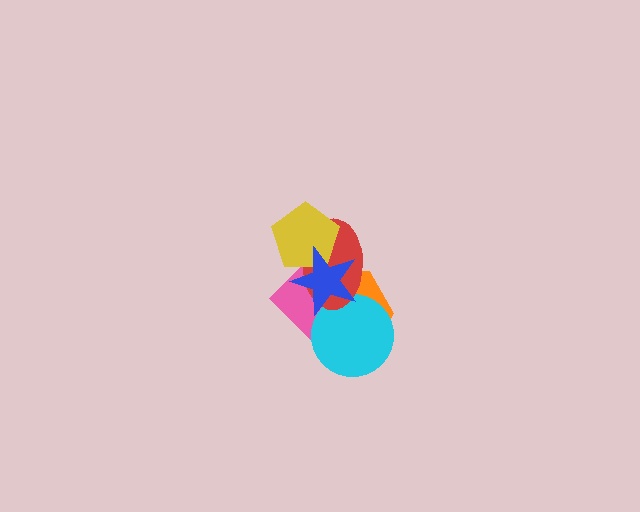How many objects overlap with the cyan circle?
4 objects overlap with the cyan circle.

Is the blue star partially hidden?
No, no other shape covers it.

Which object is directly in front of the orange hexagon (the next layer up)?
The pink diamond is directly in front of the orange hexagon.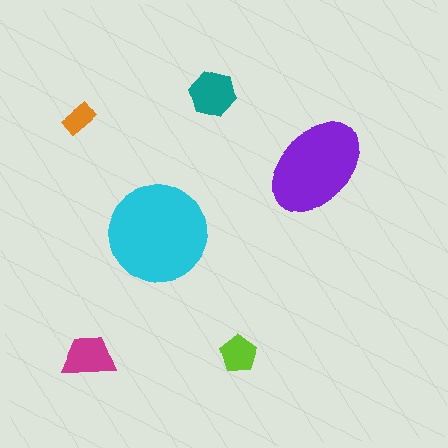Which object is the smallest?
The orange rectangle.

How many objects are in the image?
There are 6 objects in the image.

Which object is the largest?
The cyan circle.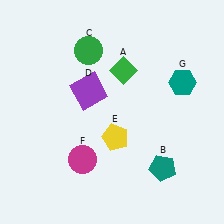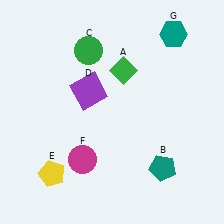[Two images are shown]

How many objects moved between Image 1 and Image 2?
2 objects moved between the two images.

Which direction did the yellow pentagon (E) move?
The yellow pentagon (E) moved left.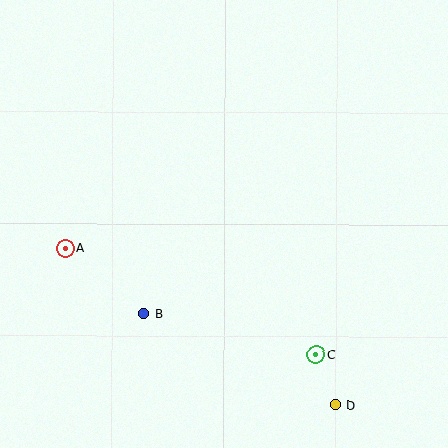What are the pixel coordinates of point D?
Point D is at (336, 405).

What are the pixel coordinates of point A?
Point A is at (65, 249).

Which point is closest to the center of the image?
Point B at (143, 313) is closest to the center.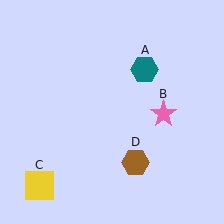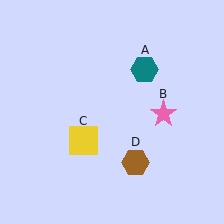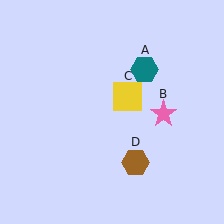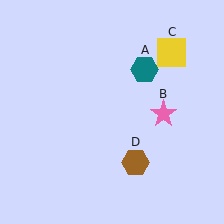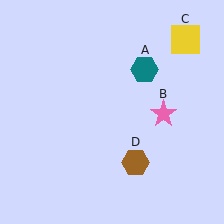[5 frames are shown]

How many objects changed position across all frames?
1 object changed position: yellow square (object C).